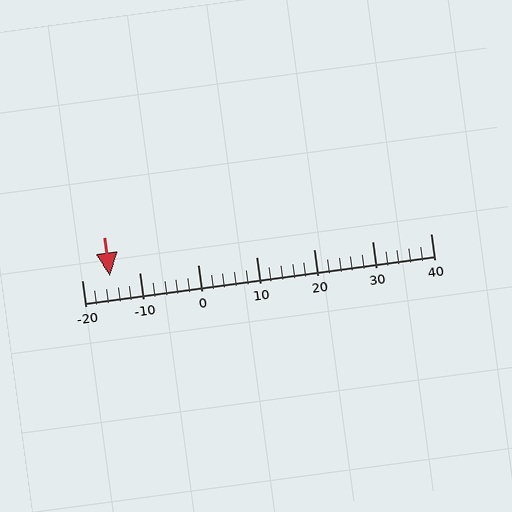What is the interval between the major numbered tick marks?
The major tick marks are spaced 10 units apart.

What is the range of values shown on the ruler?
The ruler shows values from -20 to 40.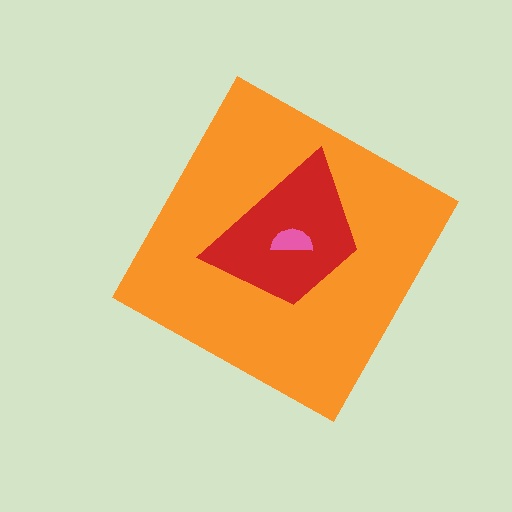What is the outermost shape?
The orange diamond.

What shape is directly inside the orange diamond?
The red trapezoid.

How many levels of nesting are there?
3.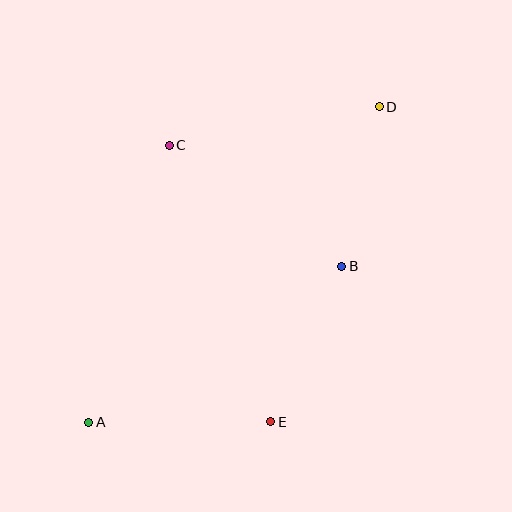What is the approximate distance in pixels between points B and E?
The distance between B and E is approximately 171 pixels.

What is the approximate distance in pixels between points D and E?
The distance between D and E is approximately 333 pixels.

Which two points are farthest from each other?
Points A and D are farthest from each other.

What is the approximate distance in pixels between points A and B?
The distance between A and B is approximately 297 pixels.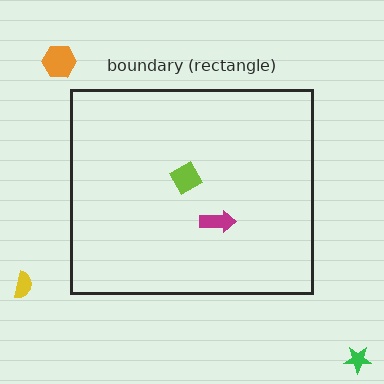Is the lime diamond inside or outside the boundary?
Inside.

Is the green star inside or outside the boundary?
Outside.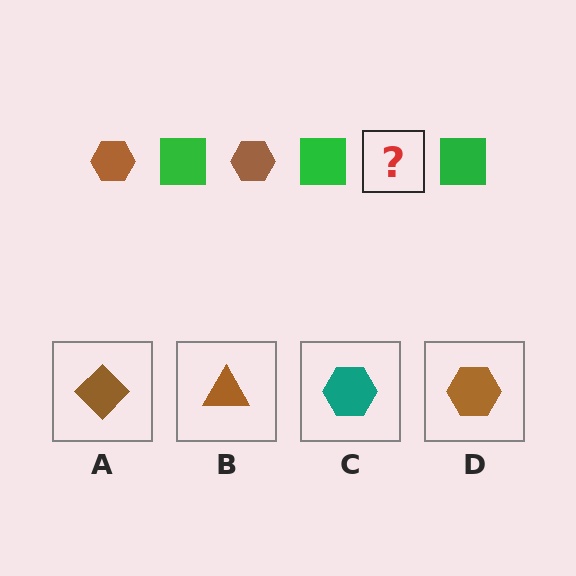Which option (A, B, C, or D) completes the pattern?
D.